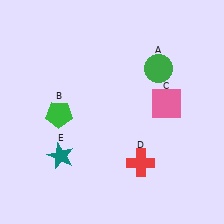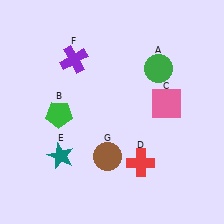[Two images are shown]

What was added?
A purple cross (F), a brown circle (G) were added in Image 2.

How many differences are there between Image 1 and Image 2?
There are 2 differences between the two images.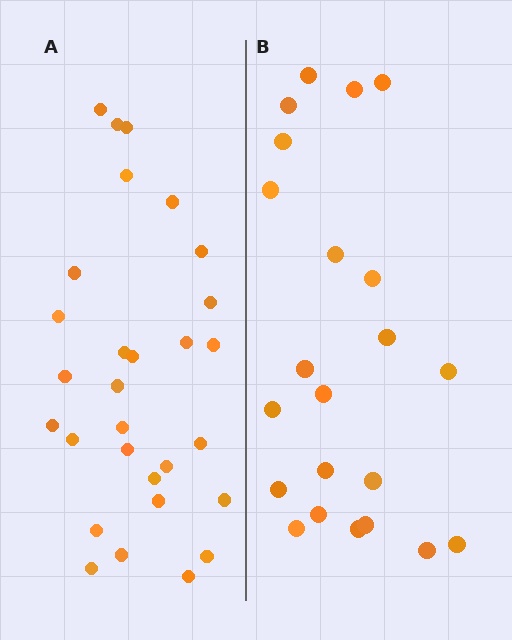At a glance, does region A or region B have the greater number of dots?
Region A (the left region) has more dots.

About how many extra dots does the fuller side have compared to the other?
Region A has roughly 8 or so more dots than region B.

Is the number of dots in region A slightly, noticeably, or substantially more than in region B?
Region A has noticeably more, but not dramatically so. The ratio is roughly 1.3 to 1.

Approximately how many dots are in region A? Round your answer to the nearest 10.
About 30 dots. (The exact count is 29, which rounds to 30.)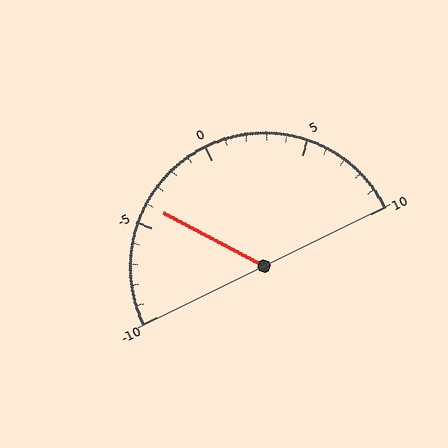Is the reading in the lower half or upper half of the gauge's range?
The reading is in the lower half of the range (-10 to 10).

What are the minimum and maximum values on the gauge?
The gauge ranges from -10 to 10.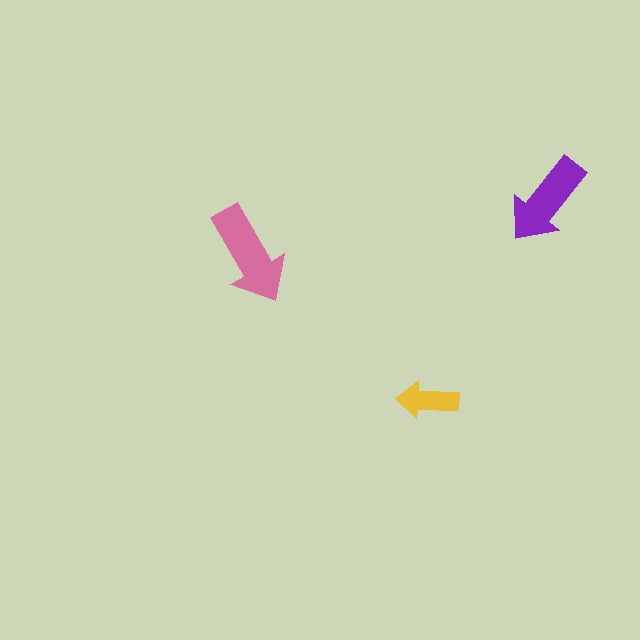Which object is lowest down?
The yellow arrow is bottommost.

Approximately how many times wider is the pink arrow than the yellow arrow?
About 1.5 times wider.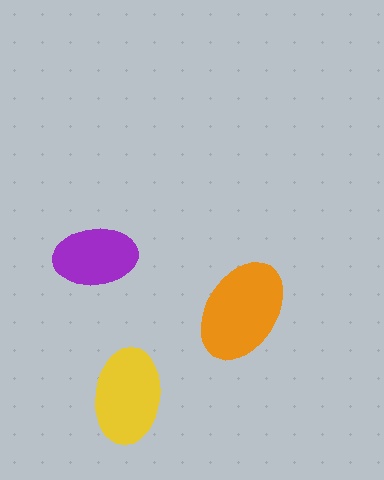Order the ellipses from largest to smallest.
the orange one, the yellow one, the purple one.